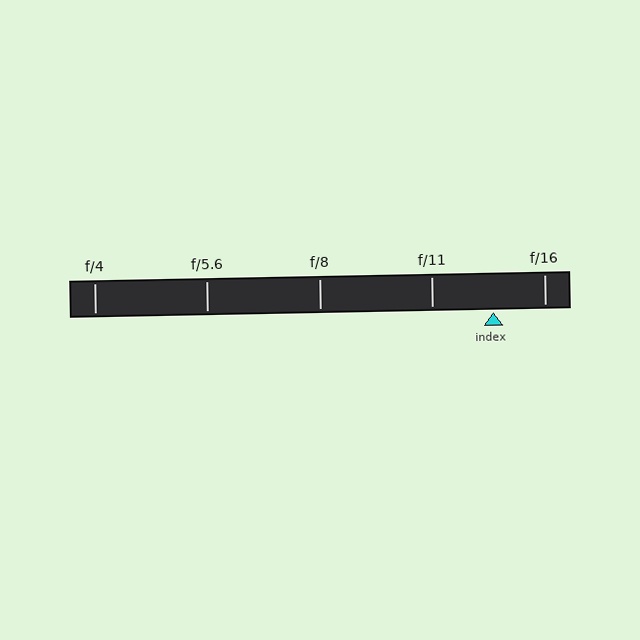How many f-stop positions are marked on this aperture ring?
There are 5 f-stop positions marked.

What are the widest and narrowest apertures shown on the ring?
The widest aperture shown is f/4 and the narrowest is f/16.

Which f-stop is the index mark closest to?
The index mark is closest to f/16.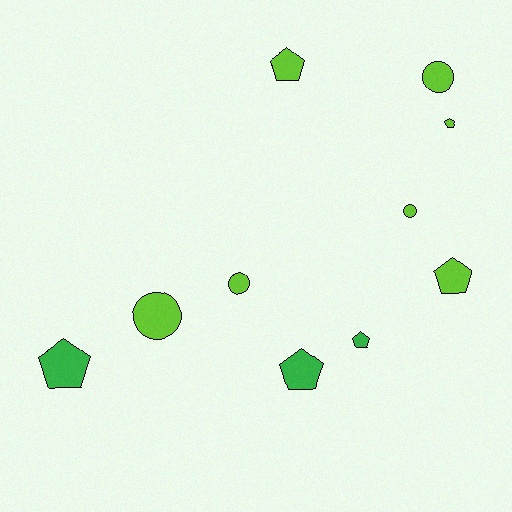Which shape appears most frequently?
Pentagon, with 6 objects.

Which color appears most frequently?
Lime, with 7 objects.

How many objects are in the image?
There are 10 objects.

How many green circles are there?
There are no green circles.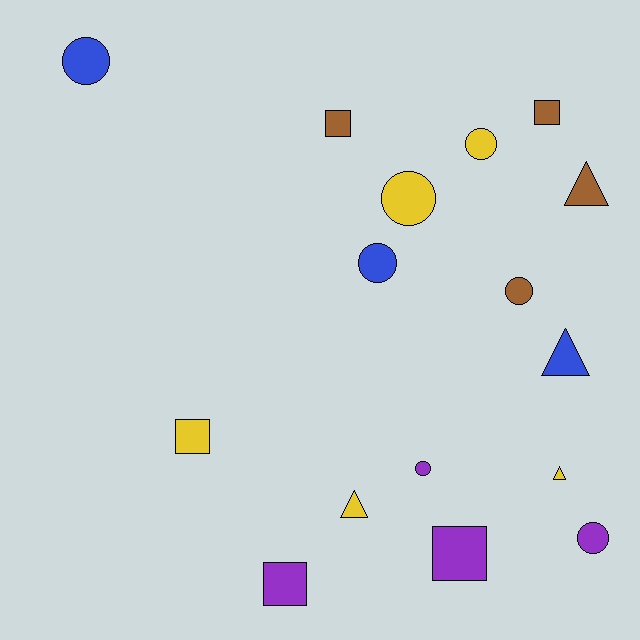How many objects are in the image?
There are 16 objects.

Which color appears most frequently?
Yellow, with 5 objects.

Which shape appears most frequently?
Circle, with 7 objects.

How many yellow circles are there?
There are 2 yellow circles.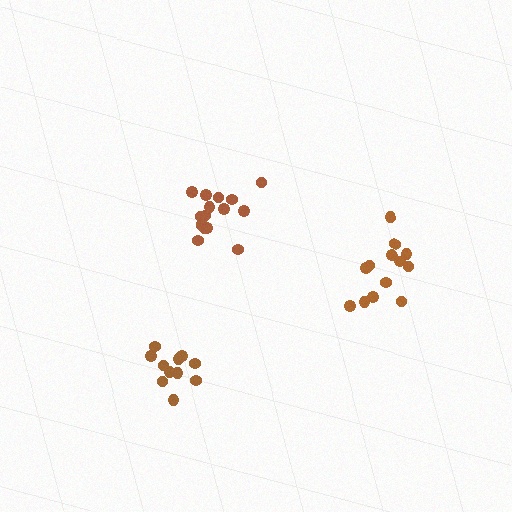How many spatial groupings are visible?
There are 3 spatial groupings.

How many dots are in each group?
Group 1: 16 dots, Group 2: 11 dots, Group 3: 13 dots (40 total).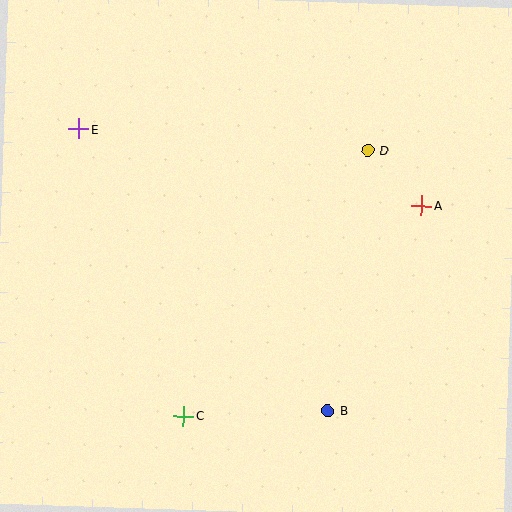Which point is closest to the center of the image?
Point D at (368, 151) is closest to the center.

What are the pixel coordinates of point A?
Point A is at (421, 206).